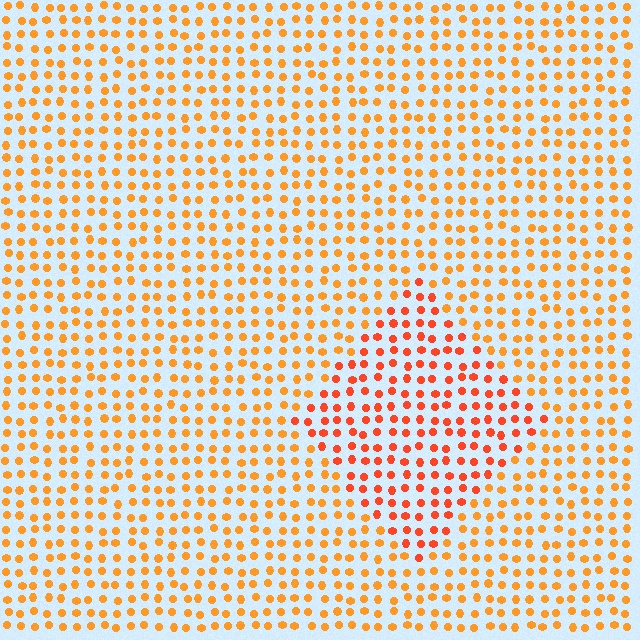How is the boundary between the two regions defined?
The boundary is defined purely by a slight shift in hue (about 24 degrees). Spacing, size, and orientation are identical on both sides.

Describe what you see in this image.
The image is filled with small orange elements in a uniform arrangement. A diamond-shaped region is visible where the elements are tinted to a slightly different hue, forming a subtle color boundary.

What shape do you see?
I see a diamond.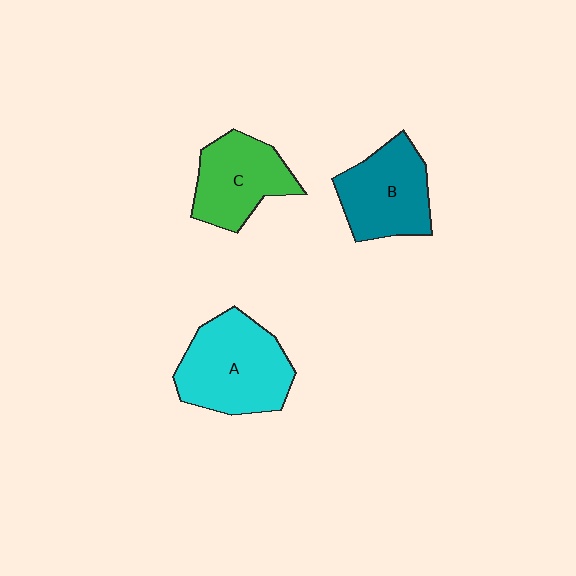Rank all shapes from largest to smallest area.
From largest to smallest: A (cyan), B (teal), C (green).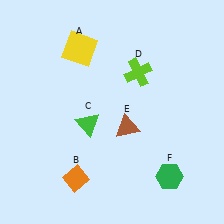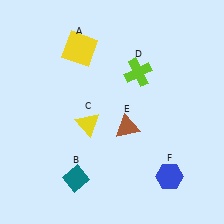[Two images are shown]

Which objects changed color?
B changed from orange to teal. C changed from green to yellow. F changed from green to blue.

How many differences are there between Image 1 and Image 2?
There are 3 differences between the two images.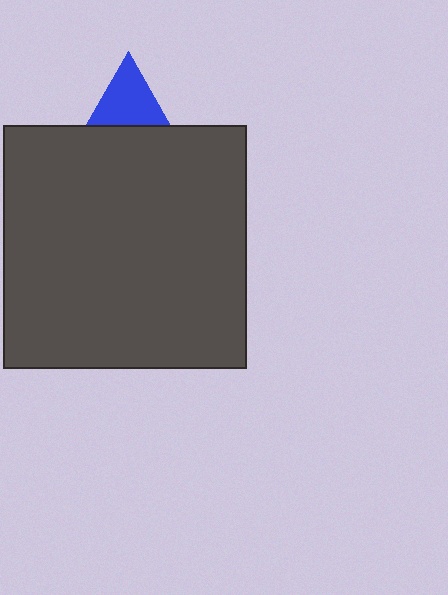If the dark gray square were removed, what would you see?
You would see the complete blue triangle.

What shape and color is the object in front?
The object in front is a dark gray square.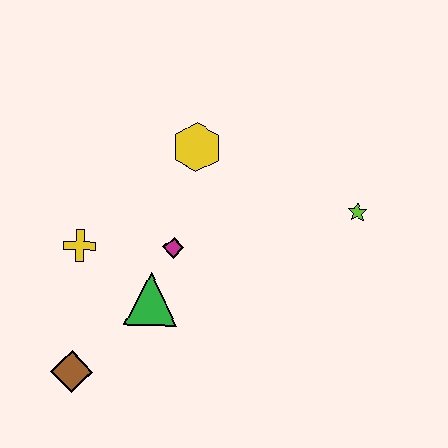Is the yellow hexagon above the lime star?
Yes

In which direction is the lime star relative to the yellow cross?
The lime star is to the right of the yellow cross.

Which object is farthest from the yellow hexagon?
The brown diamond is farthest from the yellow hexagon.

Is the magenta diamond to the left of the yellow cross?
No